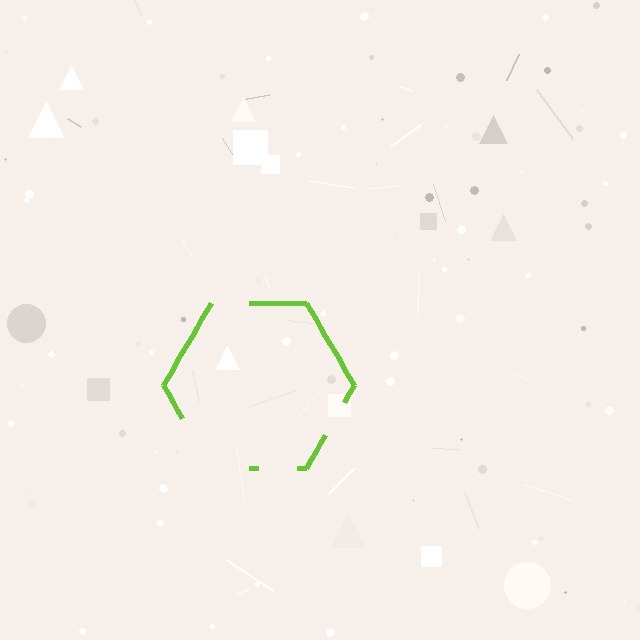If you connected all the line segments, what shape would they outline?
They would outline a hexagon.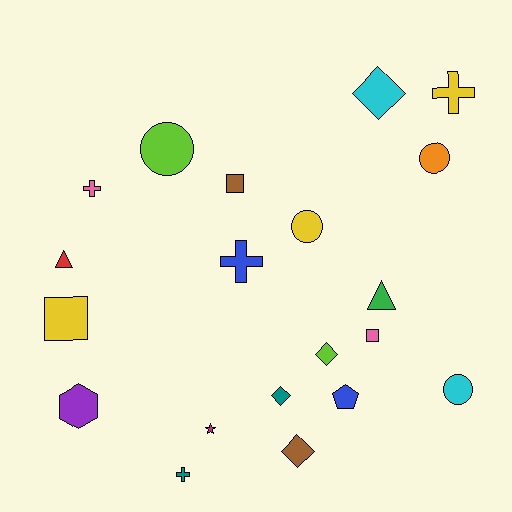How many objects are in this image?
There are 20 objects.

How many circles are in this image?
There are 4 circles.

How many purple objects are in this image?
There is 1 purple object.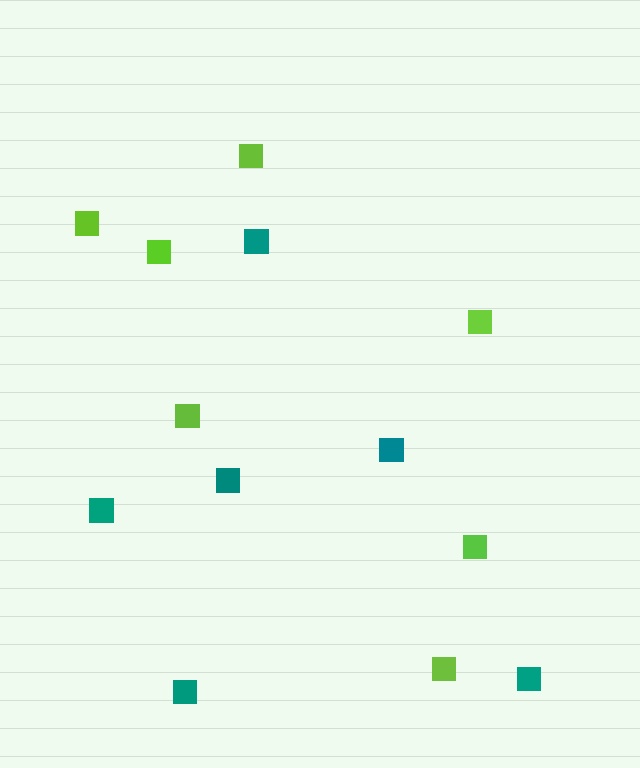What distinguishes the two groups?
There are 2 groups: one group of teal squares (6) and one group of lime squares (7).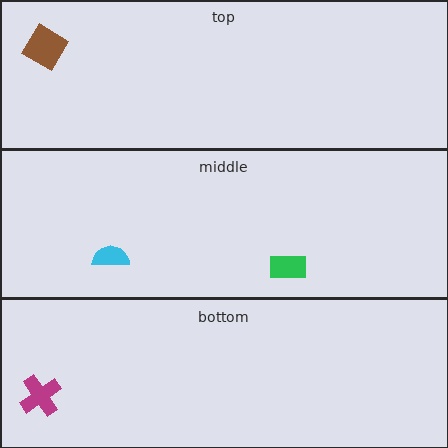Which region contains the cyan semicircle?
The middle region.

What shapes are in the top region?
The brown diamond.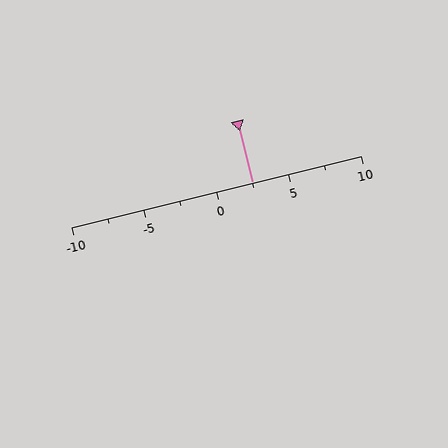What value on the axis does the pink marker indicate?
The marker indicates approximately 2.5.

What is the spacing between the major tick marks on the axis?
The major ticks are spaced 5 apart.